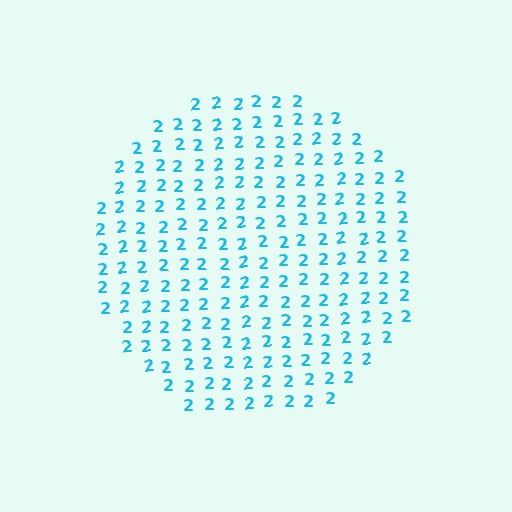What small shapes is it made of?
It is made of small digit 2's.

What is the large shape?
The large shape is a circle.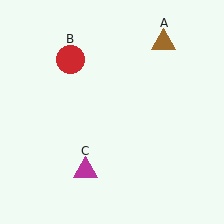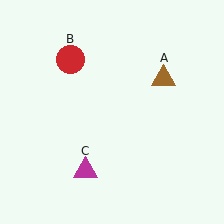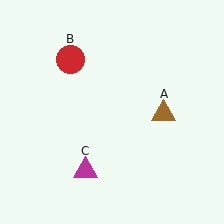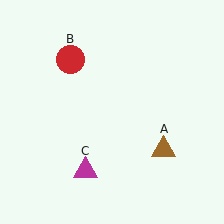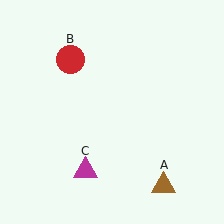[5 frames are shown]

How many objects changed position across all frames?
1 object changed position: brown triangle (object A).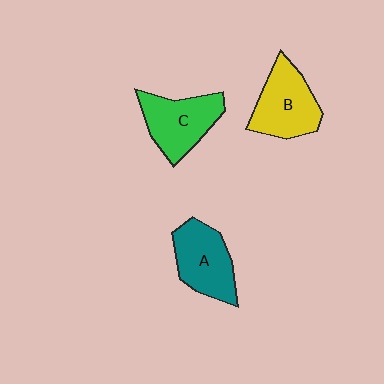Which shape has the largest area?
Shape B (yellow).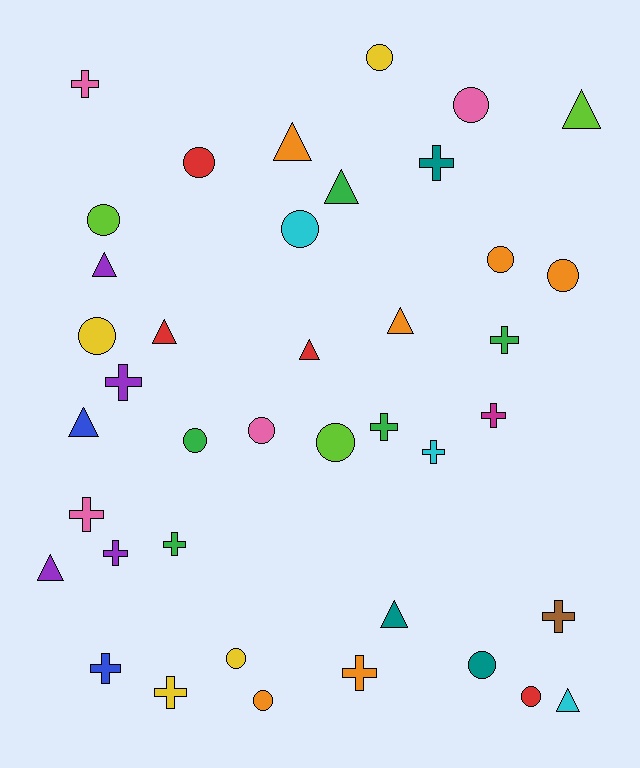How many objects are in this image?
There are 40 objects.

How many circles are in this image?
There are 15 circles.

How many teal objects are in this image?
There are 3 teal objects.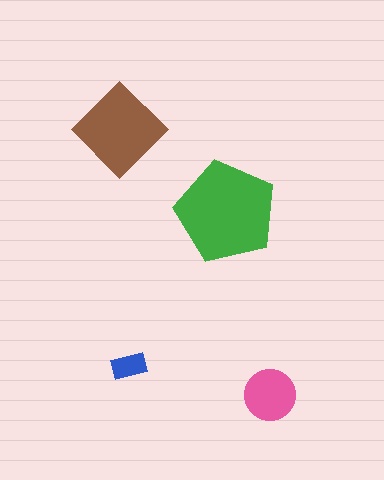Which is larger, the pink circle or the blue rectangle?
The pink circle.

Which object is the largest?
The green pentagon.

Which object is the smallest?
The blue rectangle.